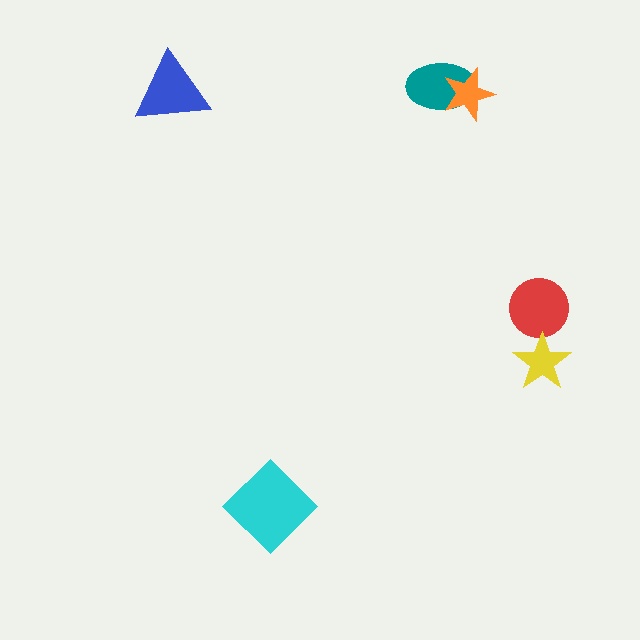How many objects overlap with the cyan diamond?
0 objects overlap with the cyan diamond.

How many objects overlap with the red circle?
0 objects overlap with the red circle.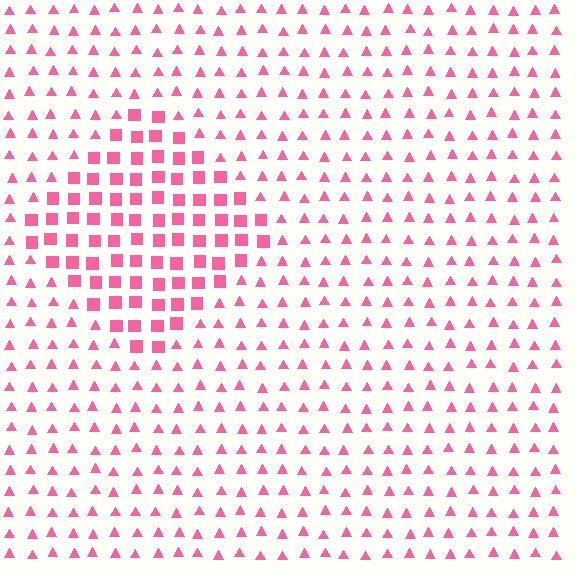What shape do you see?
I see a diamond.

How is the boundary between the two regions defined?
The boundary is defined by a change in element shape: squares inside vs. triangles outside. All elements share the same color and spacing.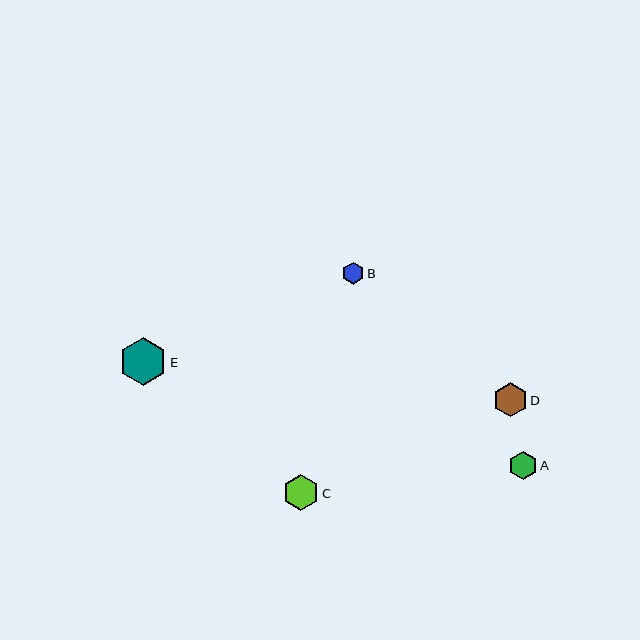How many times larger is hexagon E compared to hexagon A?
Hexagon E is approximately 1.7 times the size of hexagon A.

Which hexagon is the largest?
Hexagon E is the largest with a size of approximately 47 pixels.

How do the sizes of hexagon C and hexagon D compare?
Hexagon C and hexagon D are approximately the same size.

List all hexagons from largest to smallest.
From largest to smallest: E, C, D, A, B.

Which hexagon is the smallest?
Hexagon B is the smallest with a size of approximately 23 pixels.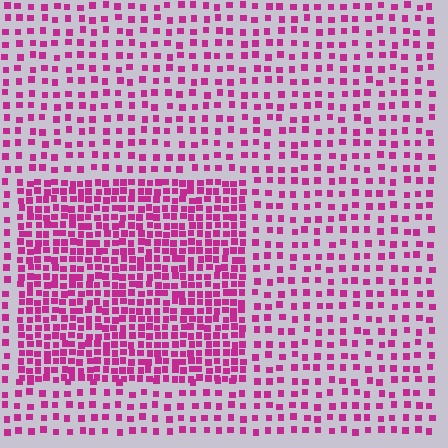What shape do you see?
I see a rectangle.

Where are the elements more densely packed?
The elements are more densely packed inside the rectangle boundary.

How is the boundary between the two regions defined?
The boundary is defined by a change in element density (approximately 2.2x ratio). All elements are the same color, size, and shape.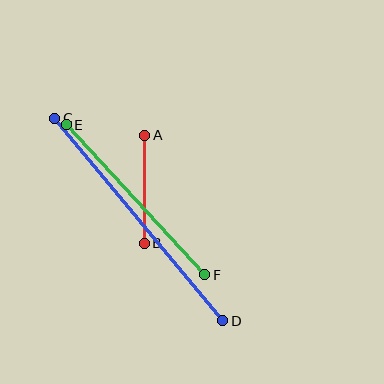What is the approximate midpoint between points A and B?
The midpoint is at approximately (144, 189) pixels.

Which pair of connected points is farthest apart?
Points C and D are farthest apart.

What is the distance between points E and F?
The distance is approximately 204 pixels.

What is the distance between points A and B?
The distance is approximately 108 pixels.